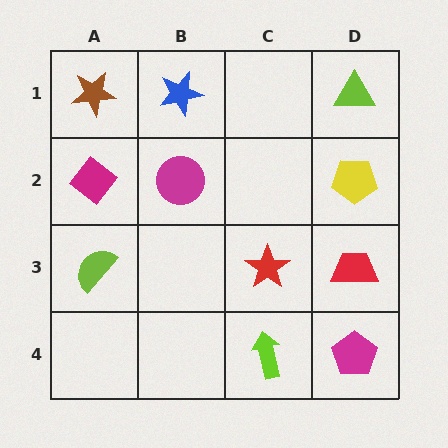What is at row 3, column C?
A red star.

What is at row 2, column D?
A yellow pentagon.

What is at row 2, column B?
A magenta circle.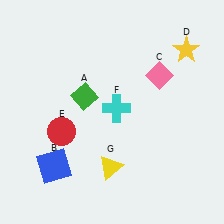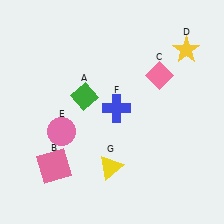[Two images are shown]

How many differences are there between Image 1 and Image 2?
There are 3 differences between the two images.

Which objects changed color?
B changed from blue to pink. E changed from red to pink. F changed from cyan to blue.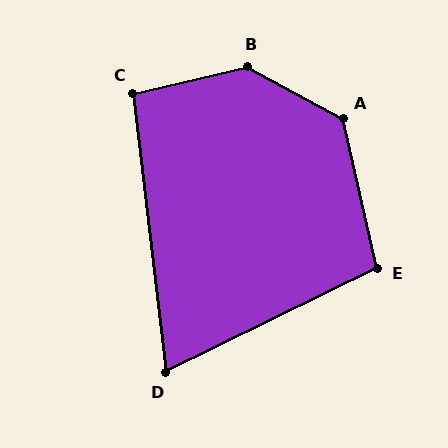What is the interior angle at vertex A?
Approximately 131 degrees (obtuse).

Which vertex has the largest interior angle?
B, at approximately 138 degrees.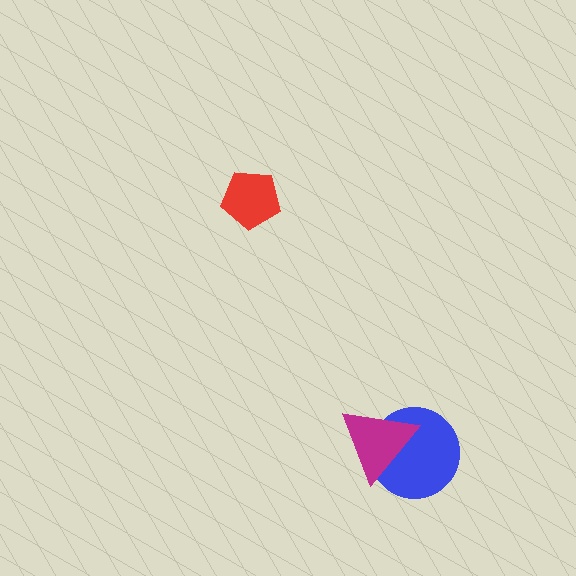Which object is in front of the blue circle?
The magenta triangle is in front of the blue circle.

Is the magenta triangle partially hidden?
No, no other shape covers it.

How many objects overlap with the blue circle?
1 object overlaps with the blue circle.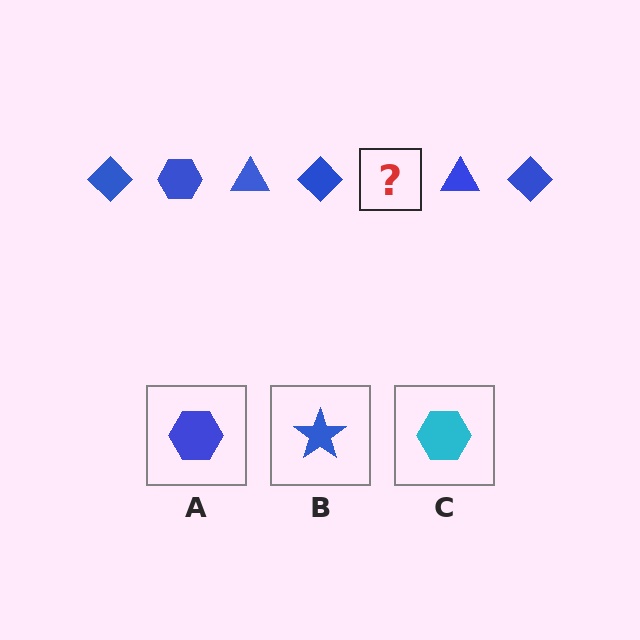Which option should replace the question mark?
Option A.